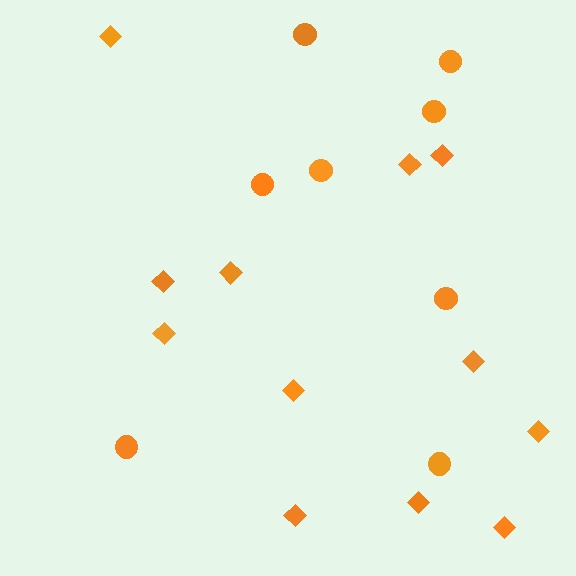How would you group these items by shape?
There are 2 groups: one group of circles (8) and one group of diamonds (12).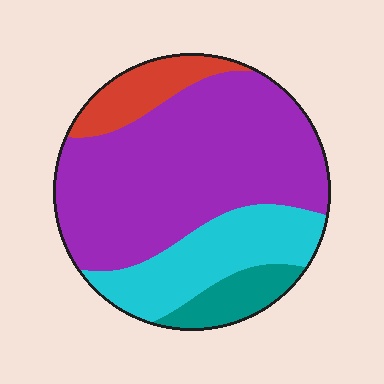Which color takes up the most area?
Purple, at roughly 60%.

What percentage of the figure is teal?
Teal covers roughly 10% of the figure.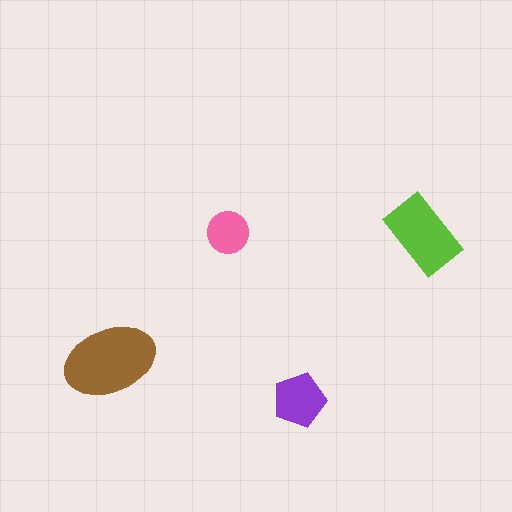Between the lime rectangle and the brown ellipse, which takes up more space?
The brown ellipse.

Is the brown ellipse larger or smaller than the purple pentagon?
Larger.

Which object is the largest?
The brown ellipse.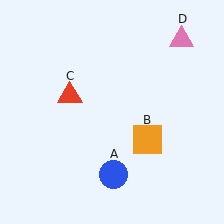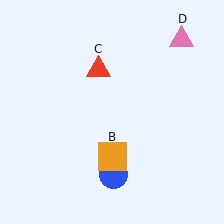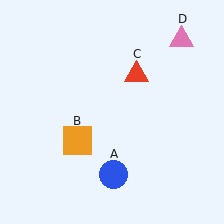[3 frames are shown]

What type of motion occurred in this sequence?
The orange square (object B), red triangle (object C) rotated clockwise around the center of the scene.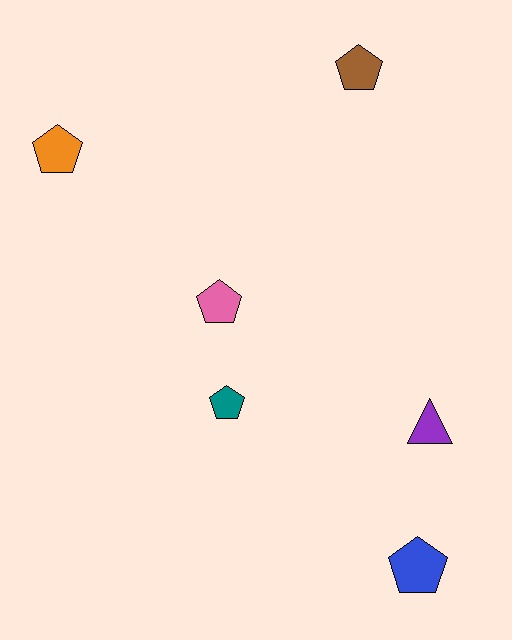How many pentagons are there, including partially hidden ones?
There are 5 pentagons.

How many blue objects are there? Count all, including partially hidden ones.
There is 1 blue object.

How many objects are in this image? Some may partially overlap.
There are 6 objects.